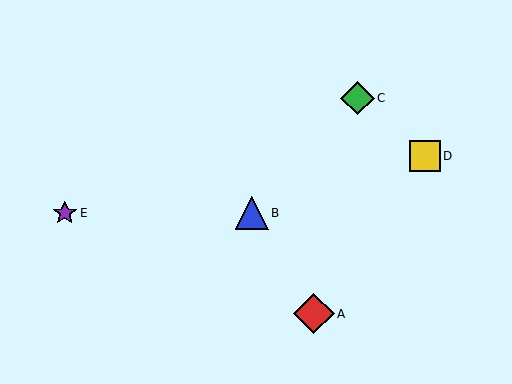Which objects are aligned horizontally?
Objects B, E are aligned horizontally.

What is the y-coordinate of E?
Object E is at y≈213.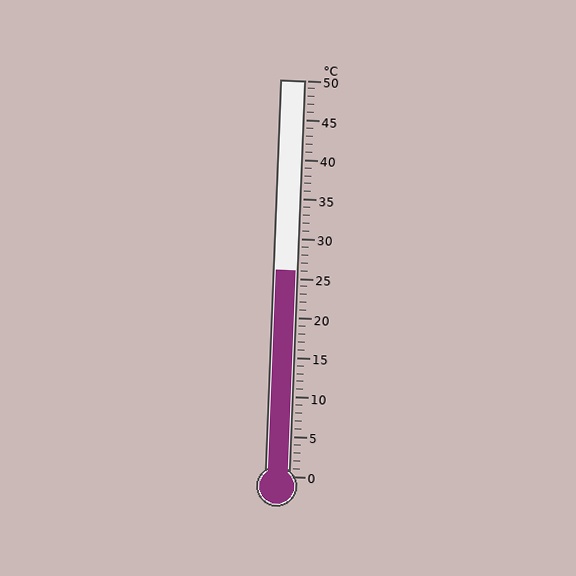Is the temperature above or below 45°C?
The temperature is below 45°C.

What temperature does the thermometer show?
The thermometer shows approximately 26°C.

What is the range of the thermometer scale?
The thermometer scale ranges from 0°C to 50°C.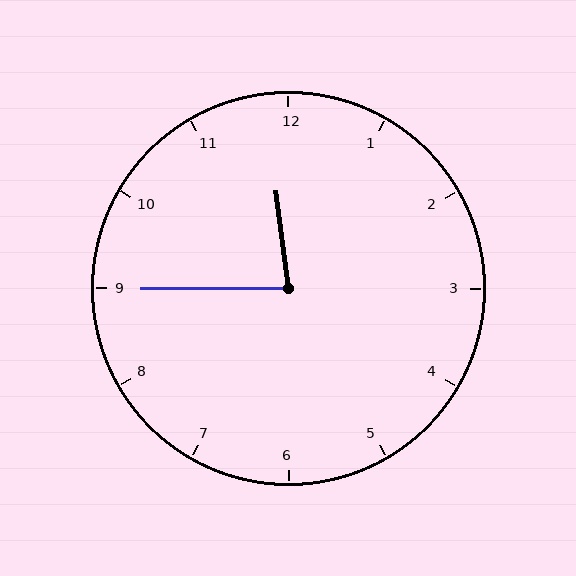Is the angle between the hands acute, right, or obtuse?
It is acute.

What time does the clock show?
11:45.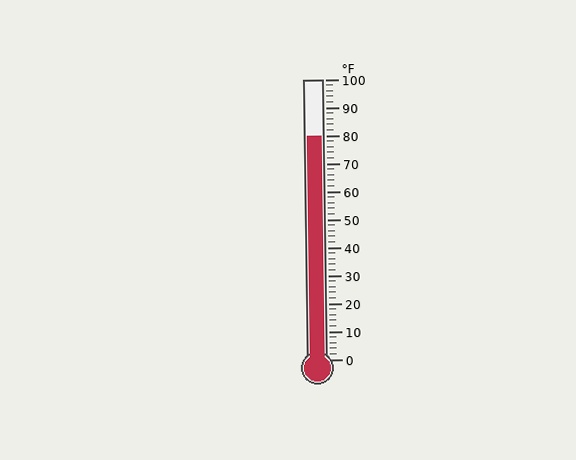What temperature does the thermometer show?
The thermometer shows approximately 80°F.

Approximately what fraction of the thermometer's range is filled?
The thermometer is filled to approximately 80% of its range.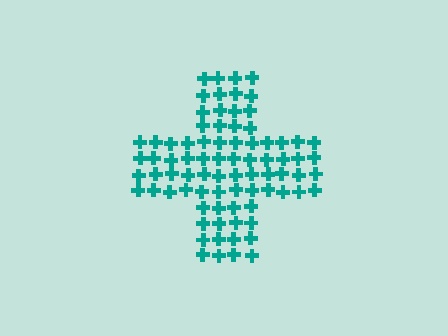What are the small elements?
The small elements are crosses.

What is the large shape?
The large shape is a cross.